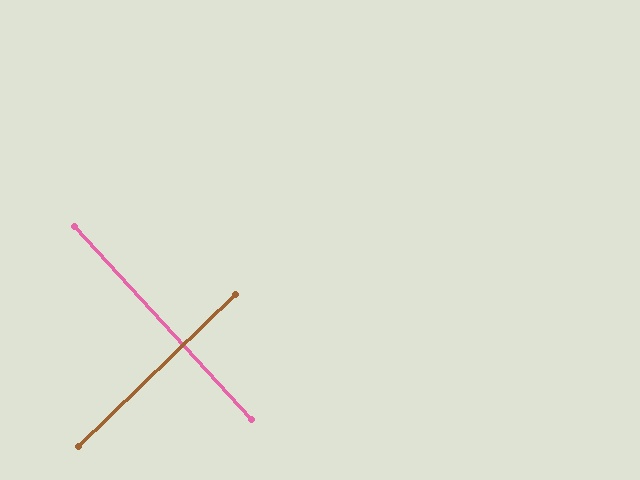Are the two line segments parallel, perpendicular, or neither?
Perpendicular — they meet at approximately 88°.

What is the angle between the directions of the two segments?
Approximately 88 degrees.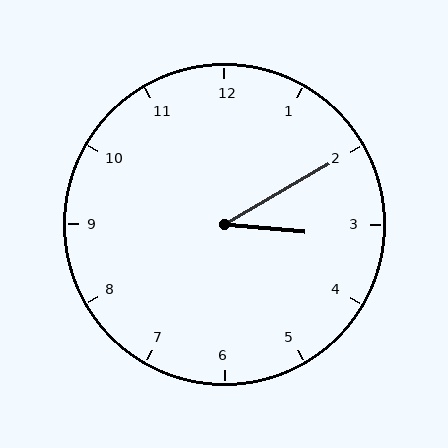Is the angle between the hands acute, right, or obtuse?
It is acute.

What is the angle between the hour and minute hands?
Approximately 35 degrees.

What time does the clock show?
3:10.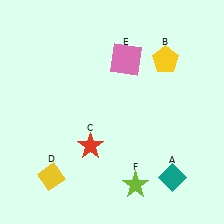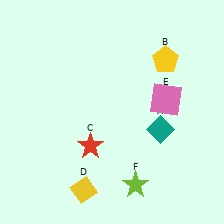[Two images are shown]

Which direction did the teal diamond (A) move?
The teal diamond (A) moved up.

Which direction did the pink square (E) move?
The pink square (E) moved down.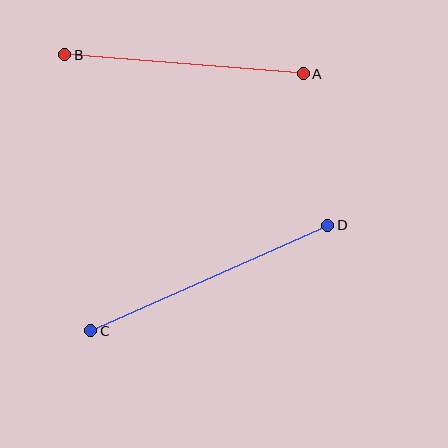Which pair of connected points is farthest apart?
Points C and D are farthest apart.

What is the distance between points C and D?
The distance is approximately 259 pixels.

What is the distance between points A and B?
The distance is approximately 239 pixels.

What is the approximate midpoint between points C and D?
The midpoint is at approximately (209, 278) pixels.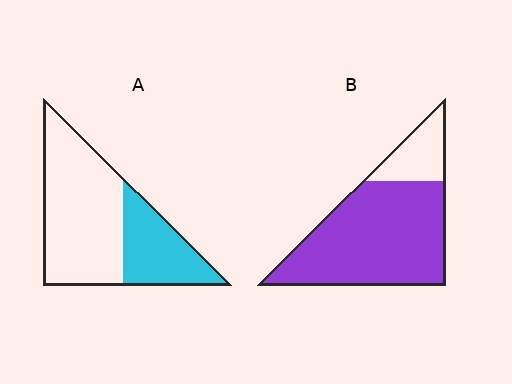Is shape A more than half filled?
No.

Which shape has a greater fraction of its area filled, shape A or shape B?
Shape B.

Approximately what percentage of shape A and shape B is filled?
A is approximately 35% and B is approximately 80%.